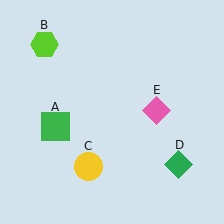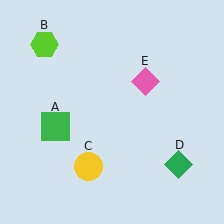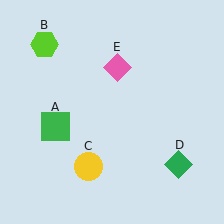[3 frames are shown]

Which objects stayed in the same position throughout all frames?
Green square (object A) and lime hexagon (object B) and yellow circle (object C) and green diamond (object D) remained stationary.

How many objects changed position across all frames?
1 object changed position: pink diamond (object E).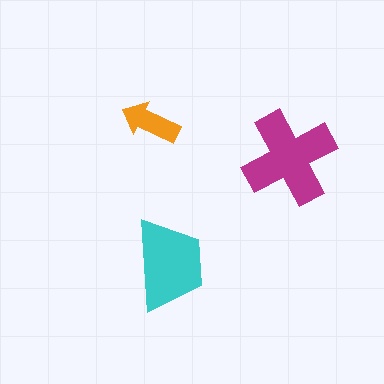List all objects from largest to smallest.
The magenta cross, the cyan trapezoid, the orange arrow.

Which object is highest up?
The orange arrow is topmost.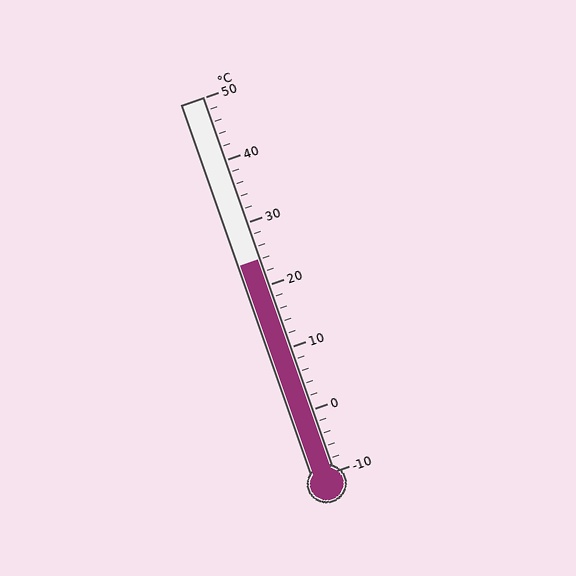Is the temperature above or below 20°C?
The temperature is above 20°C.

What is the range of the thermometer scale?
The thermometer scale ranges from -10°C to 50°C.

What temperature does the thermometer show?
The thermometer shows approximately 24°C.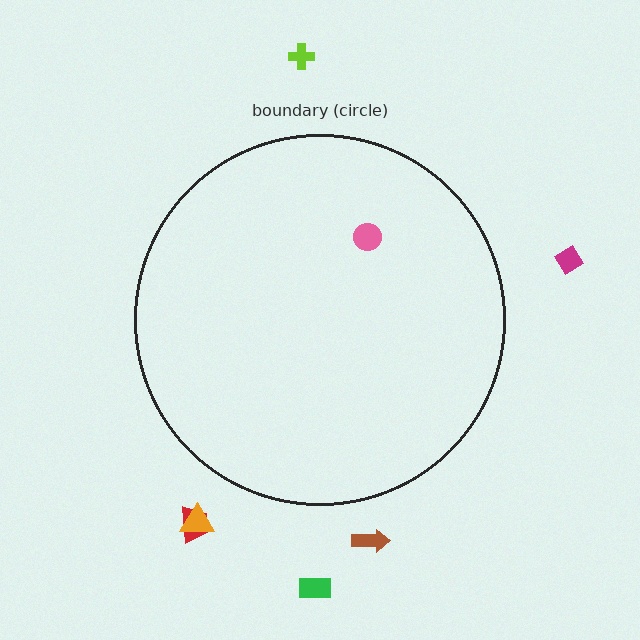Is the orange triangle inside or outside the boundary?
Outside.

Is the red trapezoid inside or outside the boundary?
Outside.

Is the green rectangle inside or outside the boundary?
Outside.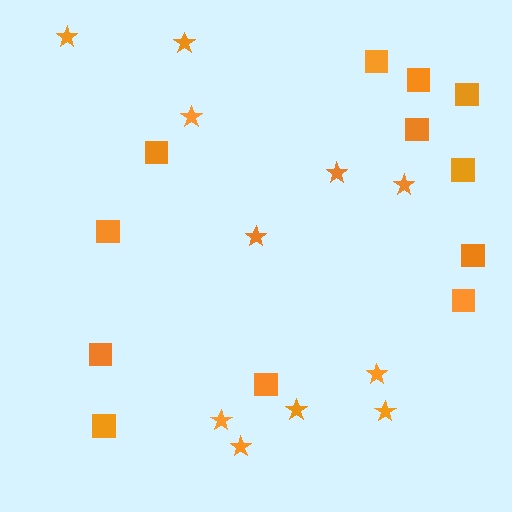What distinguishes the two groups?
There are 2 groups: one group of stars (11) and one group of squares (12).